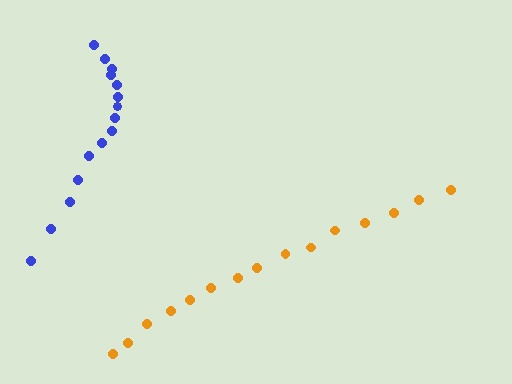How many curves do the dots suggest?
There are 2 distinct paths.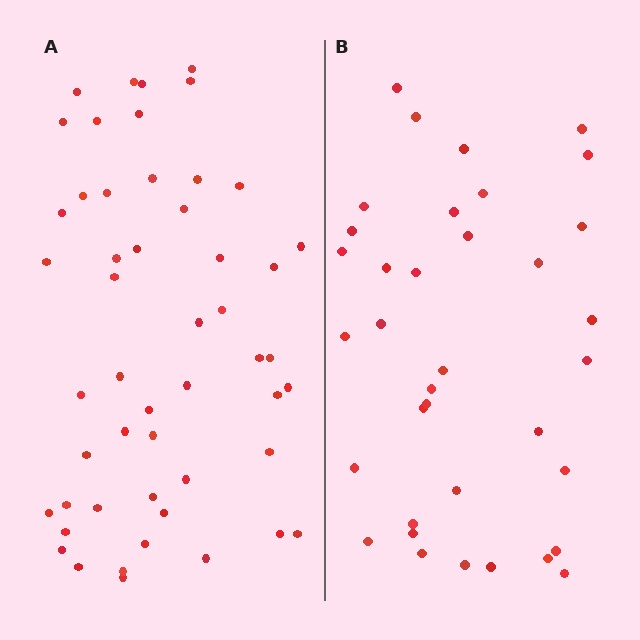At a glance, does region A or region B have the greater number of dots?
Region A (the left region) has more dots.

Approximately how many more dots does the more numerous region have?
Region A has approximately 15 more dots than region B.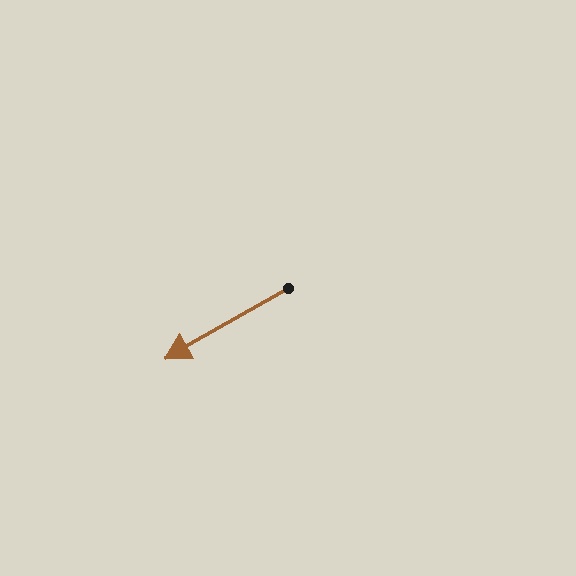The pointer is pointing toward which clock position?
Roughly 8 o'clock.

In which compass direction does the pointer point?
Southwest.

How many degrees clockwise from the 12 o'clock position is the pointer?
Approximately 240 degrees.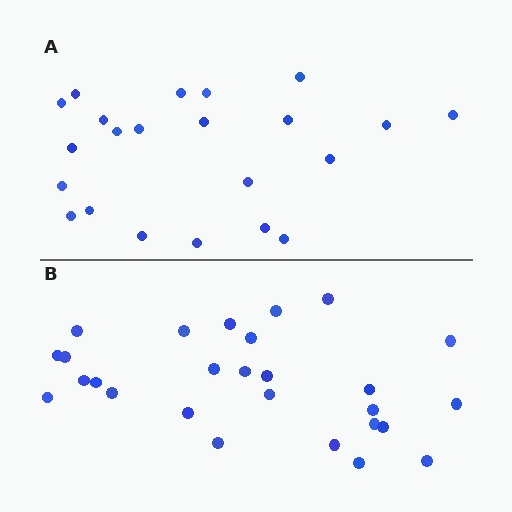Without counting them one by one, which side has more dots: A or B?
Region B (the bottom region) has more dots.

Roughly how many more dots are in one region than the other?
Region B has about 5 more dots than region A.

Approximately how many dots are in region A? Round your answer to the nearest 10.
About 20 dots. (The exact count is 22, which rounds to 20.)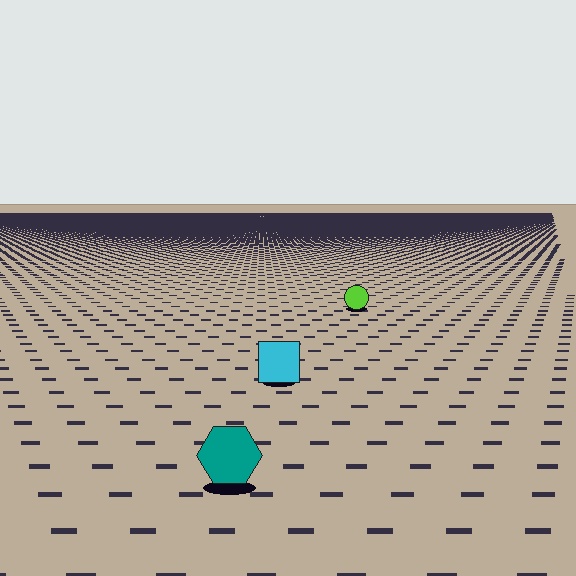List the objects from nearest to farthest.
From nearest to farthest: the teal hexagon, the cyan square, the lime circle.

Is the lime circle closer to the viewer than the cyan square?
No. The cyan square is closer — you can tell from the texture gradient: the ground texture is coarser near it.